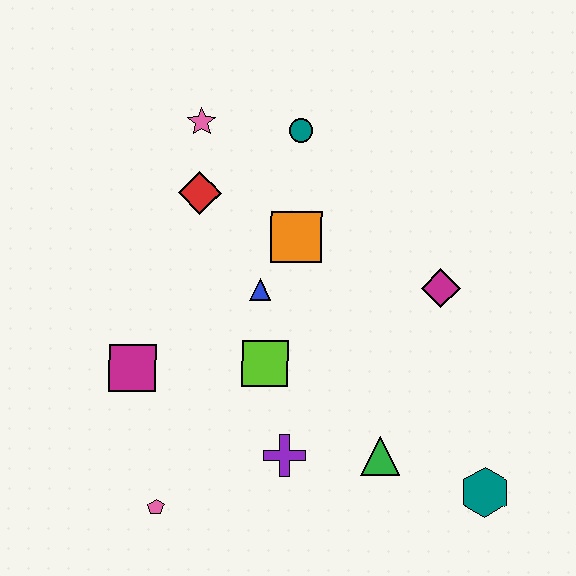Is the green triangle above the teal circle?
No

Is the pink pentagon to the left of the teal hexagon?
Yes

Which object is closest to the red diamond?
The pink star is closest to the red diamond.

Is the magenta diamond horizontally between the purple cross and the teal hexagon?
Yes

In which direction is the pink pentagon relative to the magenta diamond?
The pink pentagon is to the left of the magenta diamond.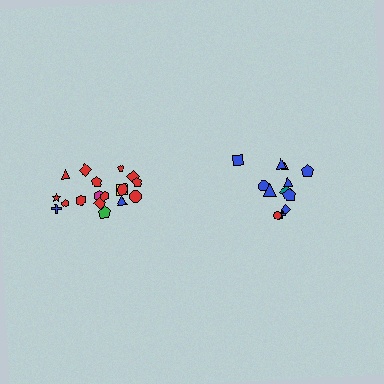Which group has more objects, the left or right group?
The left group.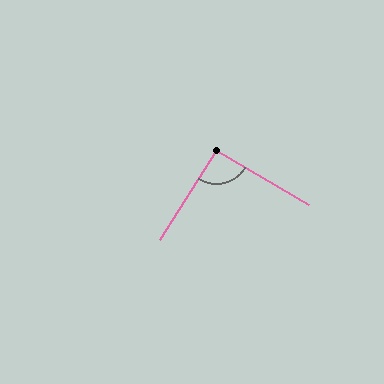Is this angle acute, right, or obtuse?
It is approximately a right angle.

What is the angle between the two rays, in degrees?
Approximately 91 degrees.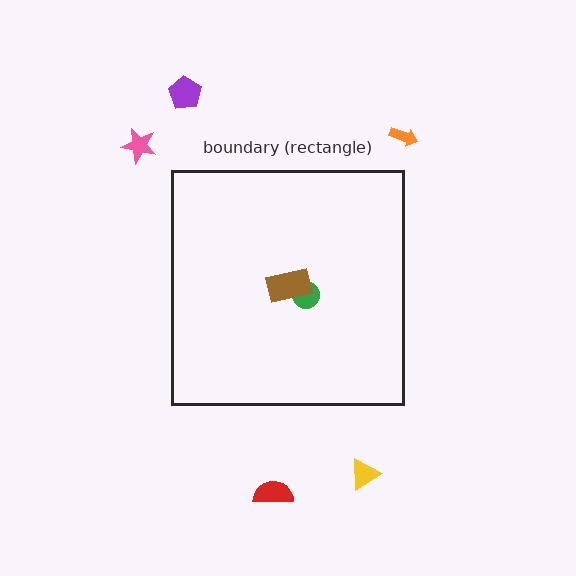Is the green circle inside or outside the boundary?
Inside.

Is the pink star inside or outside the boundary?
Outside.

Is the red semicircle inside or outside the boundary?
Outside.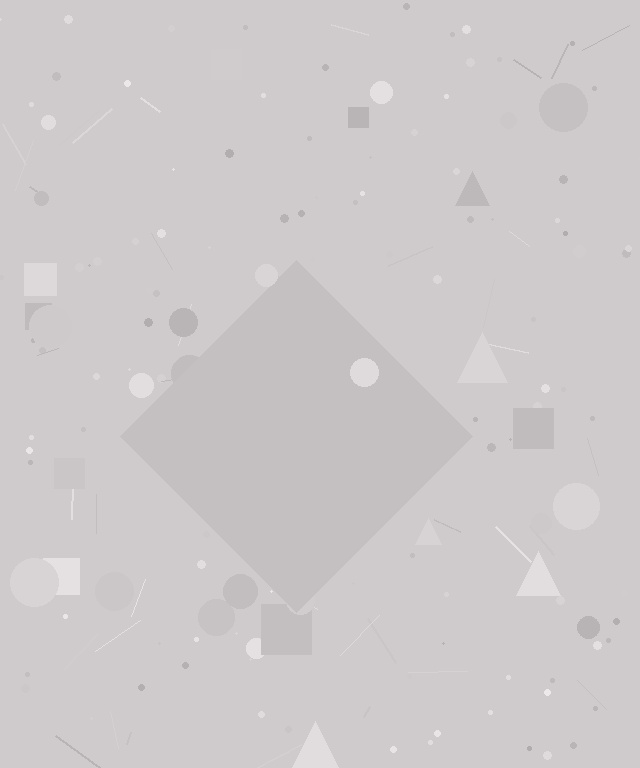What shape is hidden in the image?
A diamond is hidden in the image.